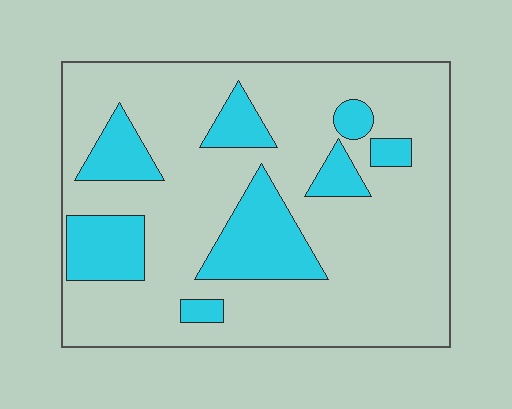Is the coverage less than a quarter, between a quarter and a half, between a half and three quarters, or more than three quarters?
Less than a quarter.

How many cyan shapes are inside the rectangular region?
8.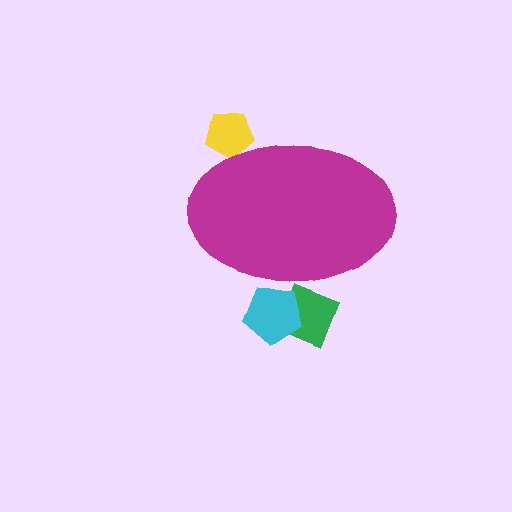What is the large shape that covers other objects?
A magenta ellipse.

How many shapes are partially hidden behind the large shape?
3 shapes are partially hidden.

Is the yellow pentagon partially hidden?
Yes, the yellow pentagon is partially hidden behind the magenta ellipse.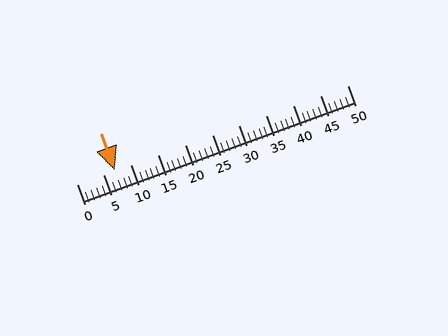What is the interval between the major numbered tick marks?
The major tick marks are spaced 5 units apart.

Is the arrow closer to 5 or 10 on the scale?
The arrow is closer to 5.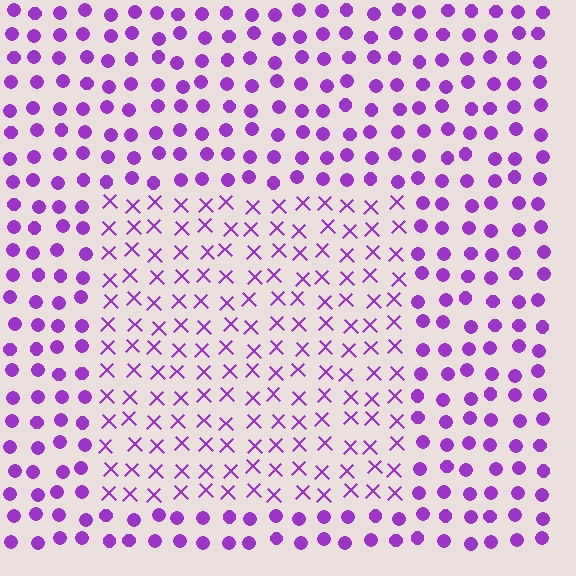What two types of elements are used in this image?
The image uses X marks inside the rectangle region and circles outside it.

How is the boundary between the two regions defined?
The boundary is defined by a change in element shape: X marks inside vs. circles outside. All elements share the same color and spacing.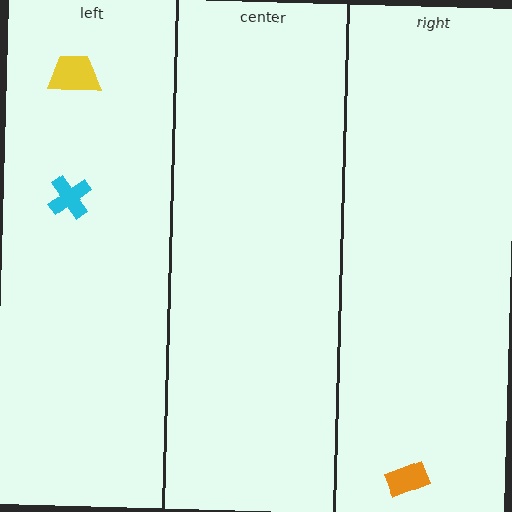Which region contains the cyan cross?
The left region.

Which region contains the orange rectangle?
The right region.